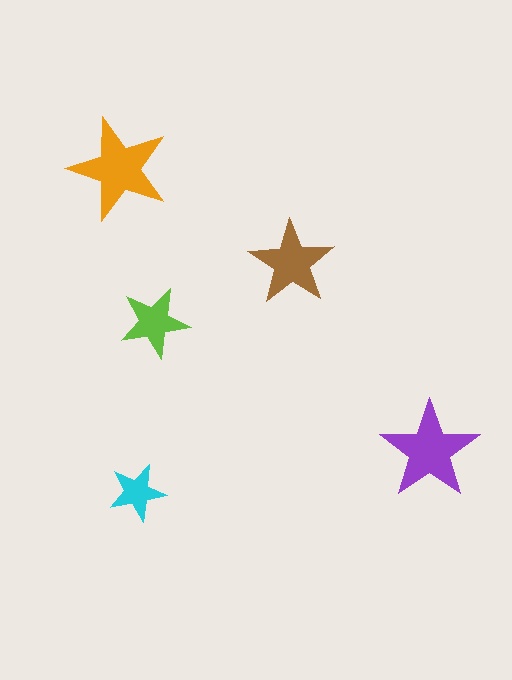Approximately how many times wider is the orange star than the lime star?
About 1.5 times wider.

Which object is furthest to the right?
The purple star is rightmost.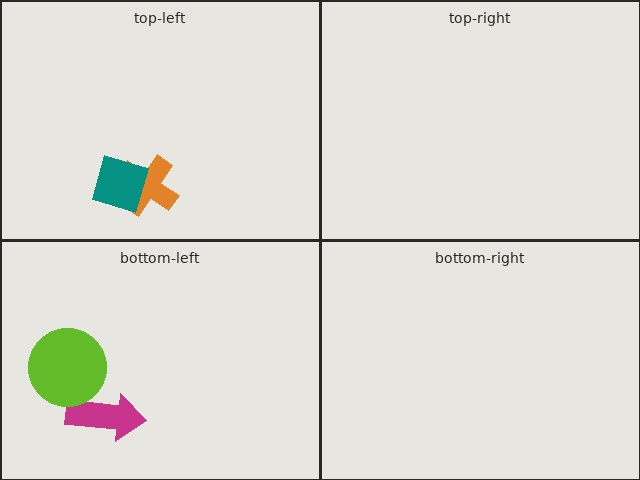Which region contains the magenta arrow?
The bottom-left region.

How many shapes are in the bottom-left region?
2.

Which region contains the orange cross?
The top-left region.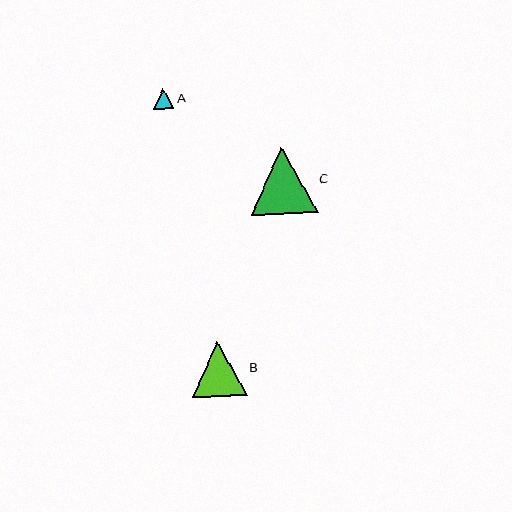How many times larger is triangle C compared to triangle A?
Triangle C is approximately 3.3 times the size of triangle A.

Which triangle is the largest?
Triangle C is the largest with a size of approximately 67 pixels.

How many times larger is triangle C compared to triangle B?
Triangle C is approximately 1.2 times the size of triangle B.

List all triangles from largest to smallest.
From largest to smallest: C, B, A.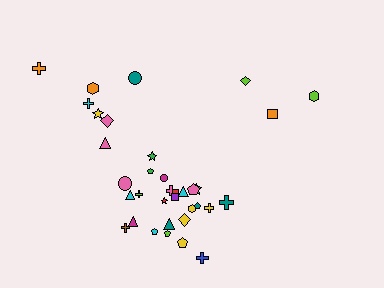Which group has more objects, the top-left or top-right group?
The top-left group.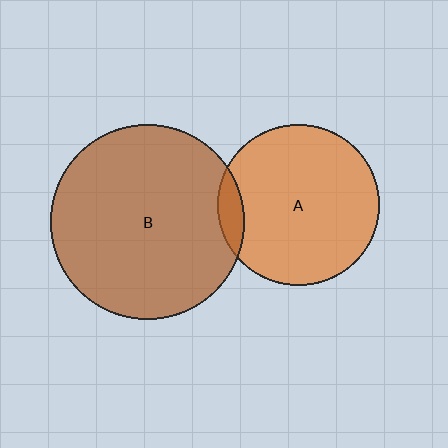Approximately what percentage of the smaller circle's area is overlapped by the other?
Approximately 10%.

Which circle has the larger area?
Circle B (brown).